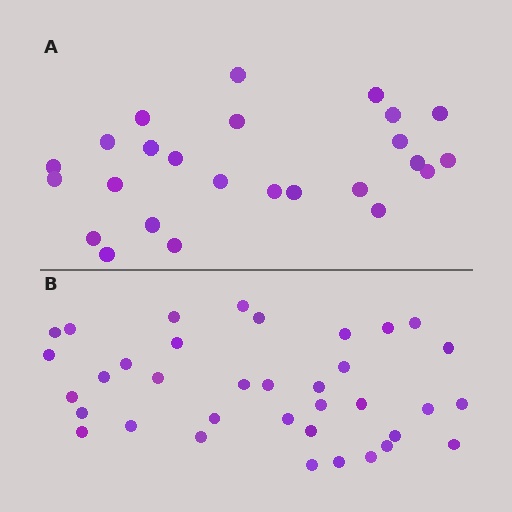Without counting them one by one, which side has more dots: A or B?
Region B (the bottom region) has more dots.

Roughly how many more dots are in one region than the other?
Region B has roughly 12 or so more dots than region A.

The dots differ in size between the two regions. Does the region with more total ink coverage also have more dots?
No. Region A has more total ink coverage because its dots are larger, but region B actually contains more individual dots. Total area can be misleading — the number of items is what matters here.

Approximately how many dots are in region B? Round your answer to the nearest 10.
About 40 dots. (The exact count is 36, which rounds to 40.)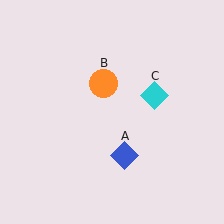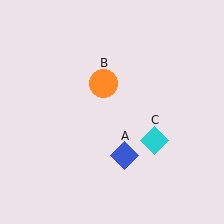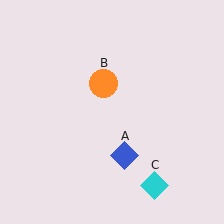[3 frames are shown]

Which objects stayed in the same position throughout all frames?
Blue diamond (object A) and orange circle (object B) remained stationary.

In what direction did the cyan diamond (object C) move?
The cyan diamond (object C) moved down.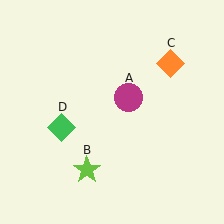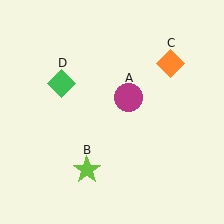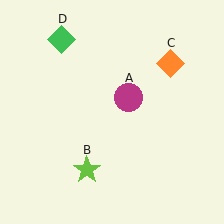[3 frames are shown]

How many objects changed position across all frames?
1 object changed position: green diamond (object D).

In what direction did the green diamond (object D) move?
The green diamond (object D) moved up.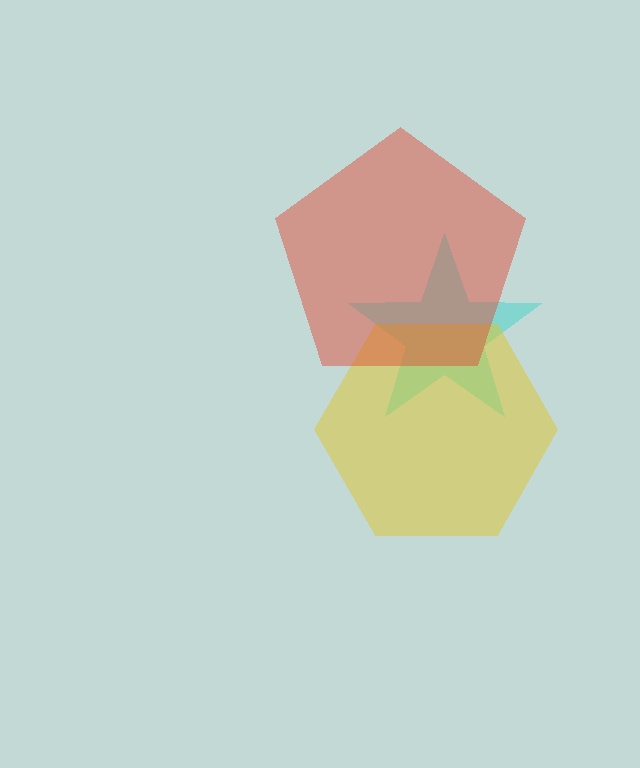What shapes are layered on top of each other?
The layered shapes are: a cyan star, a yellow hexagon, a red pentagon.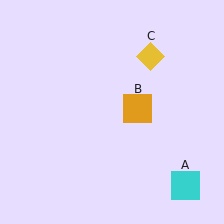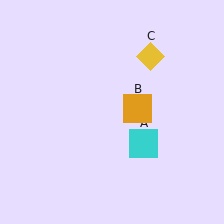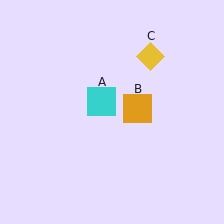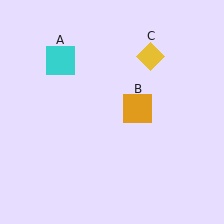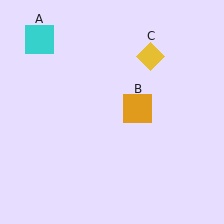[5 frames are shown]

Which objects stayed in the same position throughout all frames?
Orange square (object B) and yellow diamond (object C) remained stationary.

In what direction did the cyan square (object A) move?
The cyan square (object A) moved up and to the left.